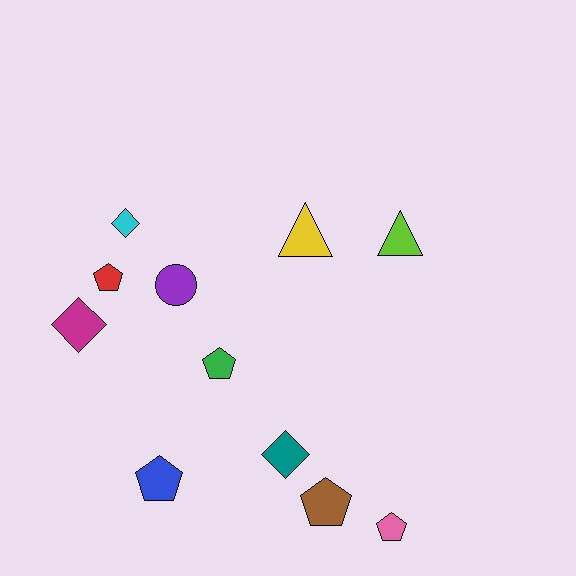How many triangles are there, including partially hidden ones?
There are 2 triangles.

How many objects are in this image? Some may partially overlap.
There are 11 objects.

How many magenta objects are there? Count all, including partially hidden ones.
There is 1 magenta object.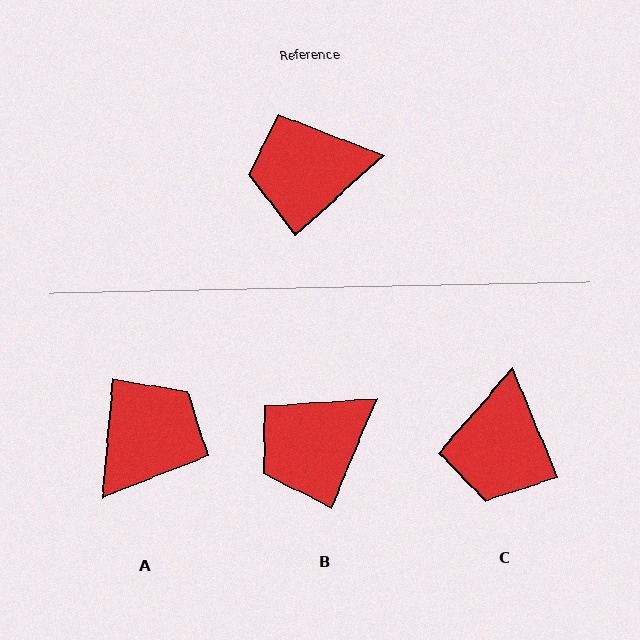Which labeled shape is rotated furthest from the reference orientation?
A, about 137 degrees away.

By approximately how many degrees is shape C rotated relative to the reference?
Approximately 70 degrees counter-clockwise.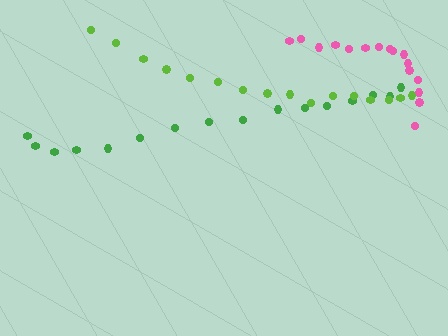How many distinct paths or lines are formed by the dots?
There are 3 distinct paths.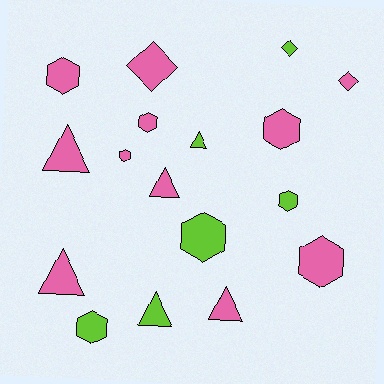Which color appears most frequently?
Pink, with 11 objects.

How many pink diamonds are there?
There are 2 pink diamonds.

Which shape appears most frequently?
Hexagon, with 8 objects.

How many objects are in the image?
There are 17 objects.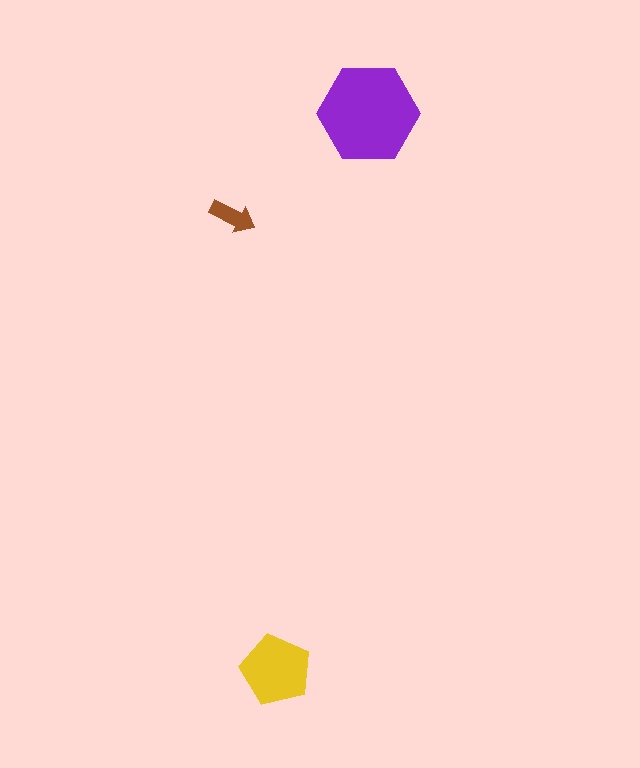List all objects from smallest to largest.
The brown arrow, the yellow pentagon, the purple hexagon.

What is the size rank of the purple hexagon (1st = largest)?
1st.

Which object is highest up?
The purple hexagon is topmost.